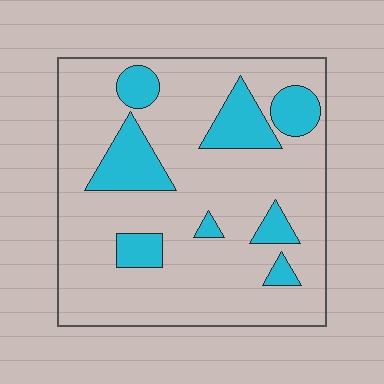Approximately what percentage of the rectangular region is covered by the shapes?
Approximately 20%.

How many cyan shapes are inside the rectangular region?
8.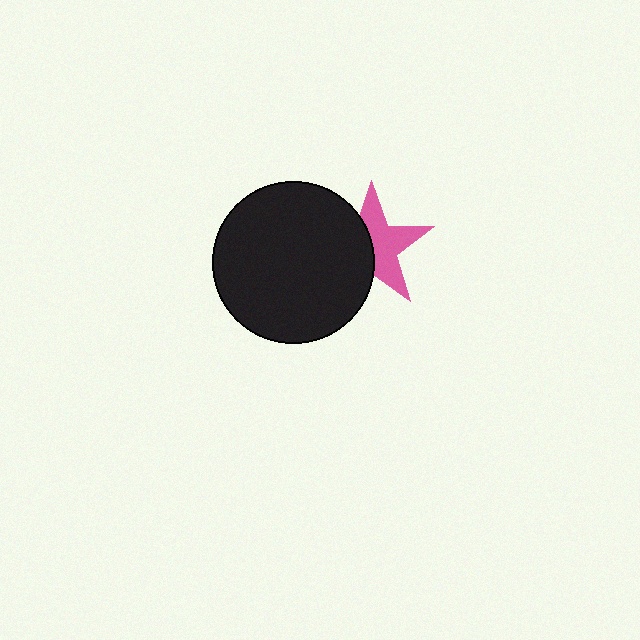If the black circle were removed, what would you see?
You would see the complete pink star.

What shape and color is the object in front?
The object in front is a black circle.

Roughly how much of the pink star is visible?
About half of it is visible (roughly 55%).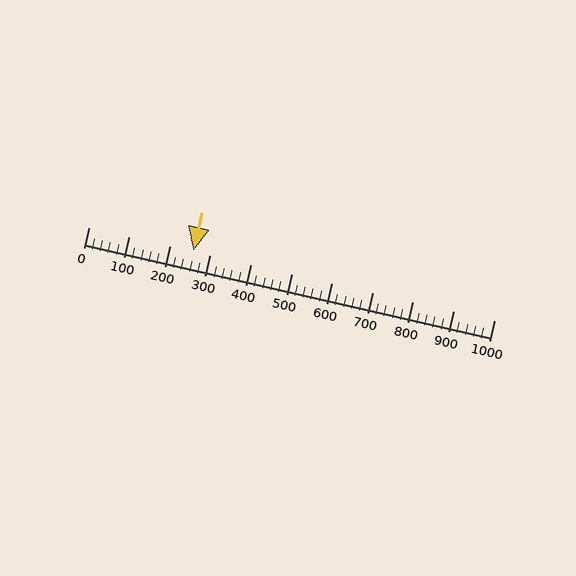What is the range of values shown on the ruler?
The ruler shows values from 0 to 1000.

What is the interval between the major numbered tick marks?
The major tick marks are spaced 100 units apart.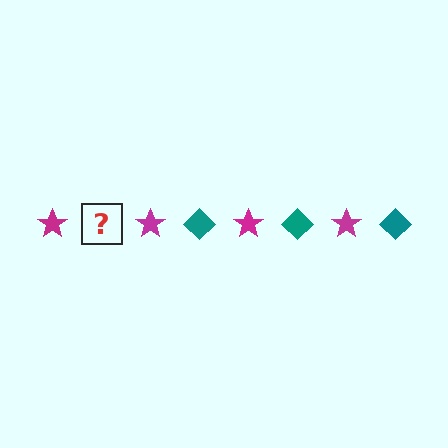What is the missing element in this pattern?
The missing element is a teal diamond.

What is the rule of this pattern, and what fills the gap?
The rule is that the pattern alternates between magenta star and teal diamond. The gap should be filled with a teal diamond.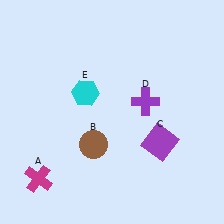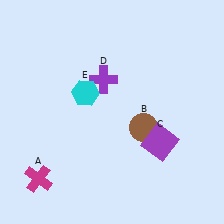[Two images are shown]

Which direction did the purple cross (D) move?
The purple cross (D) moved left.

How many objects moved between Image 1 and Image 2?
2 objects moved between the two images.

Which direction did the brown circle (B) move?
The brown circle (B) moved right.